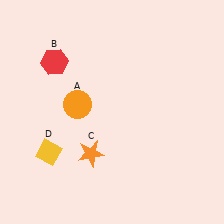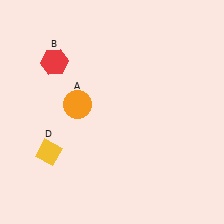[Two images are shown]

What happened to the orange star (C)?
The orange star (C) was removed in Image 2. It was in the bottom-left area of Image 1.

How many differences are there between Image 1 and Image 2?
There is 1 difference between the two images.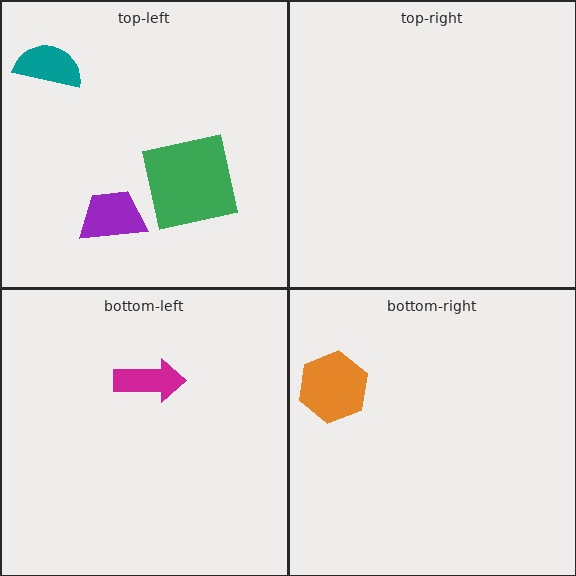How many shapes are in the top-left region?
3.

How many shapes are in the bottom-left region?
1.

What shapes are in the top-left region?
The purple trapezoid, the teal semicircle, the green square.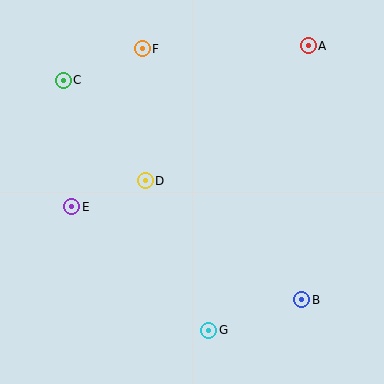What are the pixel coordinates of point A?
Point A is at (308, 46).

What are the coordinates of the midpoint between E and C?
The midpoint between E and C is at (67, 143).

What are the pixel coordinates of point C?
Point C is at (63, 80).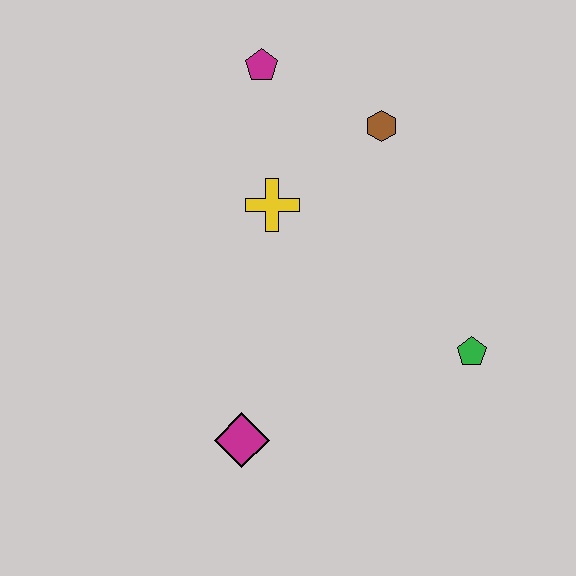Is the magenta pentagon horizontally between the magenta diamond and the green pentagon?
Yes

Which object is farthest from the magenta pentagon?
The magenta diamond is farthest from the magenta pentagon.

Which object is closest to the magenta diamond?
The yellow cross is closest to the magenta diamond.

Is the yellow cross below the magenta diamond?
No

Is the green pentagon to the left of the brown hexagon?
No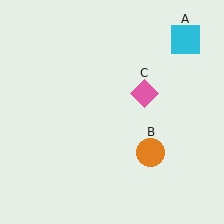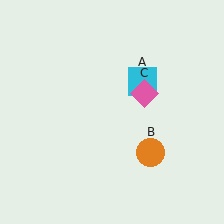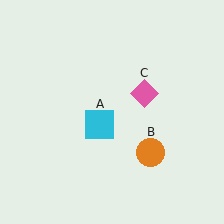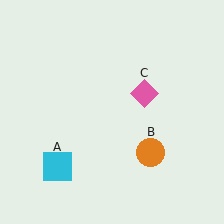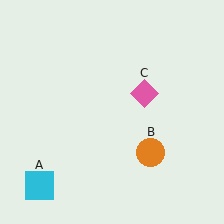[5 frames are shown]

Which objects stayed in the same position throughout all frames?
Orange circle (object B) and pink diamond (object C) remained stationary.